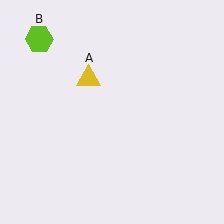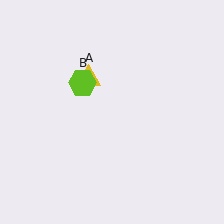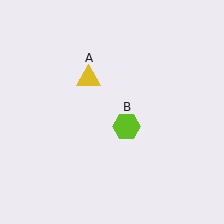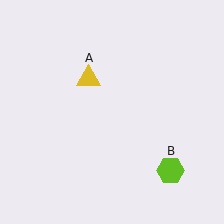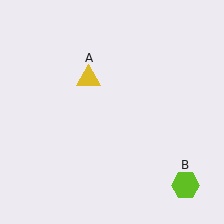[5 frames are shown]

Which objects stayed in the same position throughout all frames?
Yellow triangle (object A) remained stationary.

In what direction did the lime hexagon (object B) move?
The lime hexagon (object B) moved down and to the right.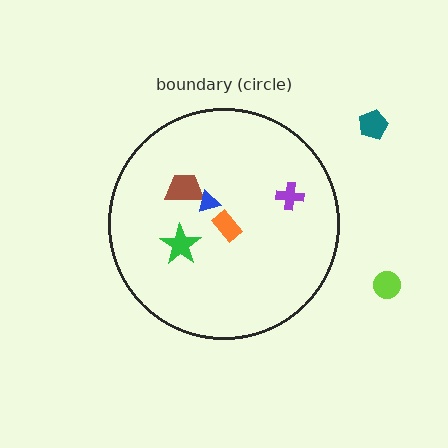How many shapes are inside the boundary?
5 inside, 2 outside.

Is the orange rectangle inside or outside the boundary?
Inside.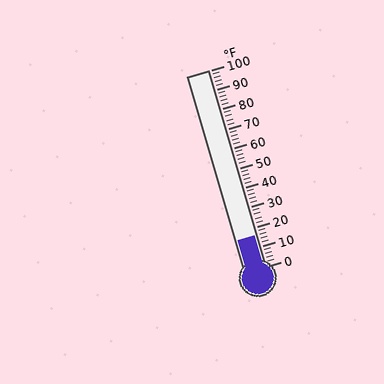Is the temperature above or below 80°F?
The temperature is below 80°F.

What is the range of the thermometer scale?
The thermometer scale ranges from 0°F to 100°F.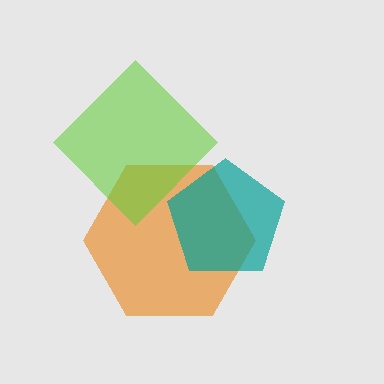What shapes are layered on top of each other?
The layered shapes are: an orange hexagon, a lime diamond, a teal pentagon.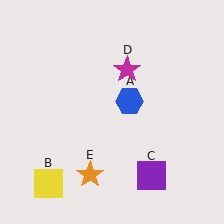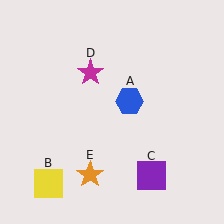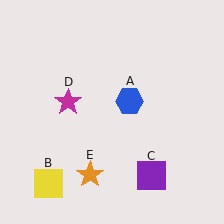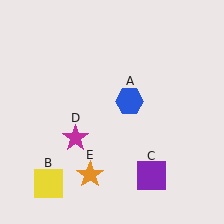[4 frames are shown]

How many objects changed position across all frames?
1 object changed position: magenta star (object D).